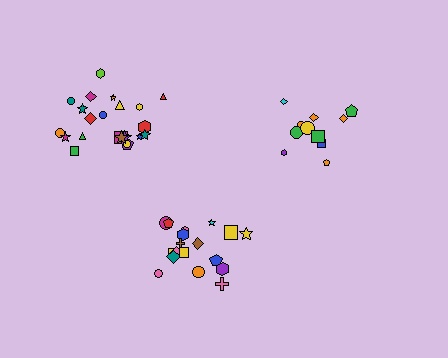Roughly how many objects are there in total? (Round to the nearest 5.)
Roughly 50 objects in total.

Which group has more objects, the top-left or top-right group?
The top-left group.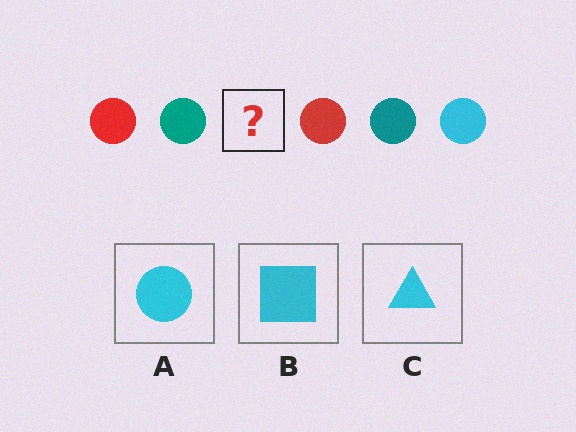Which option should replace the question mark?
Option A.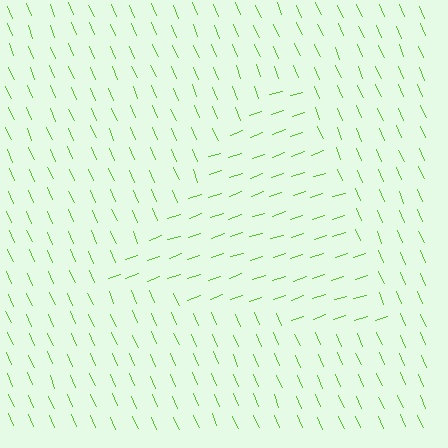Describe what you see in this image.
The image is filled with small lime line segments. A triangle region in the image has lines oriented differently from the surrounding lines, creating a visible texture boundary.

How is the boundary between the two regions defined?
The boundary is defined purely by a change in line orientation (approximately 85 degrees difference). All lines are the same color and thickness.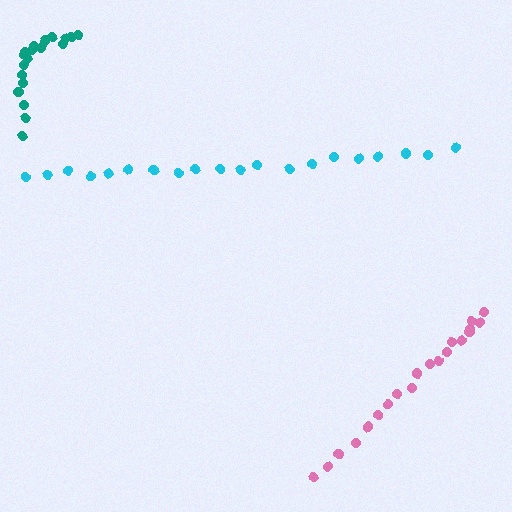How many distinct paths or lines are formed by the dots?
There are 3 distinct paths.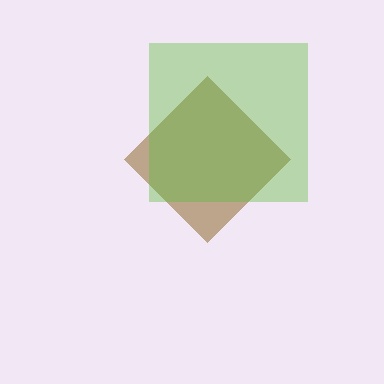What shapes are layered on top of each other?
The layered shapes are: a brown diamond, a lime square.